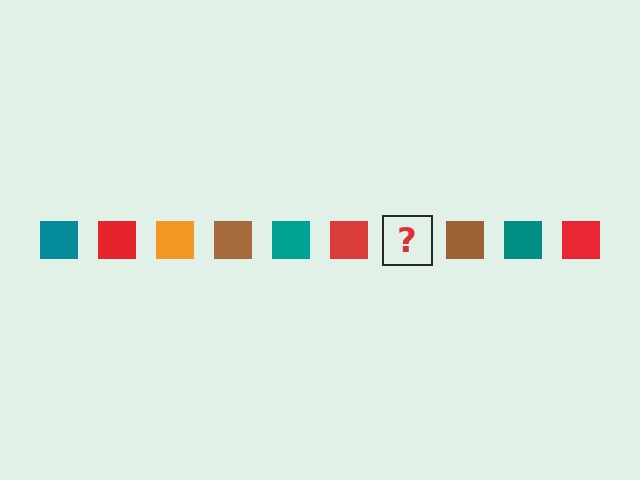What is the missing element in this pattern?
The missing element is an orange square.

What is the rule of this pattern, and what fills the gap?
The rule is that the pattern cycles through teal, red, orange, brown squares. The gap should be filled with an orange square.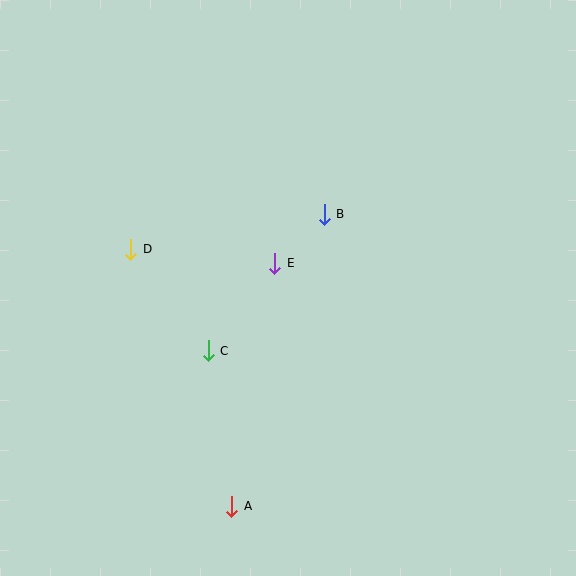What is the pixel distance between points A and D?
The distance between A and D is 276 pixels.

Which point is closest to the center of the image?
Point E at (275, 263) is closest to the center.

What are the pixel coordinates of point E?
Point E is at (275, 263).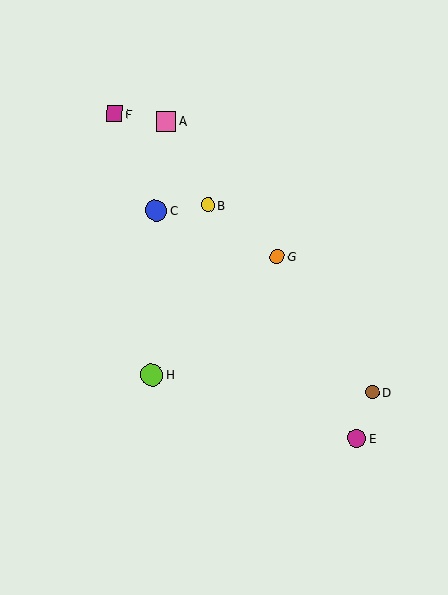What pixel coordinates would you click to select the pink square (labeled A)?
Click at (166, 121) to select the pink square A.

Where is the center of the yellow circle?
The center of the yellow circle is at (208, 205).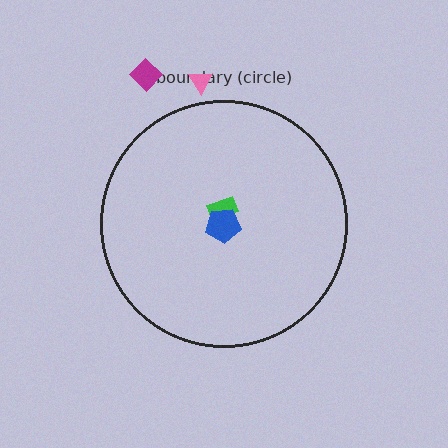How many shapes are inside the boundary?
2 inside, 2 outside.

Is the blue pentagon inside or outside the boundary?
Inside.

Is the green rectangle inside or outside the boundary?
Inside.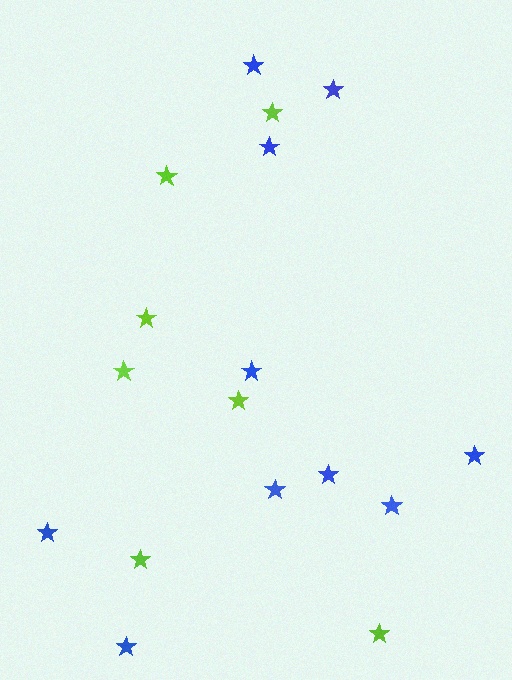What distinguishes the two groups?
There are 2 groups: one group of blue stars (10) and one group of lime stars (7).